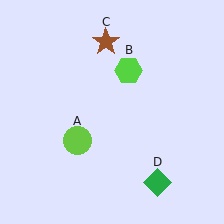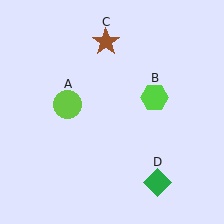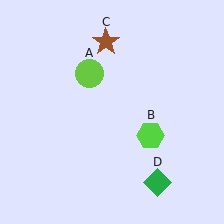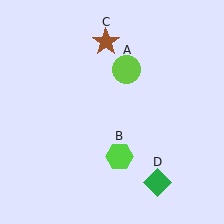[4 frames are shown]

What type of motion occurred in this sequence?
The lime circle (object A), lime hexagon (object B) rotated clockwise around the center of the scene.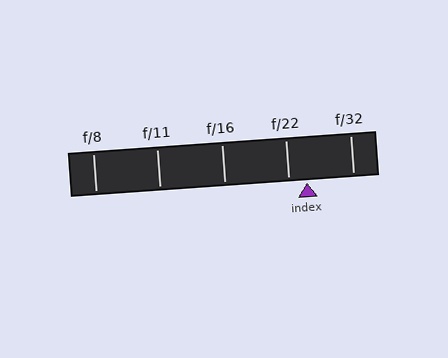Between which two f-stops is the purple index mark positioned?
The index mark is between f/22 and f/32.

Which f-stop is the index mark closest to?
The index mark is closest to f/22.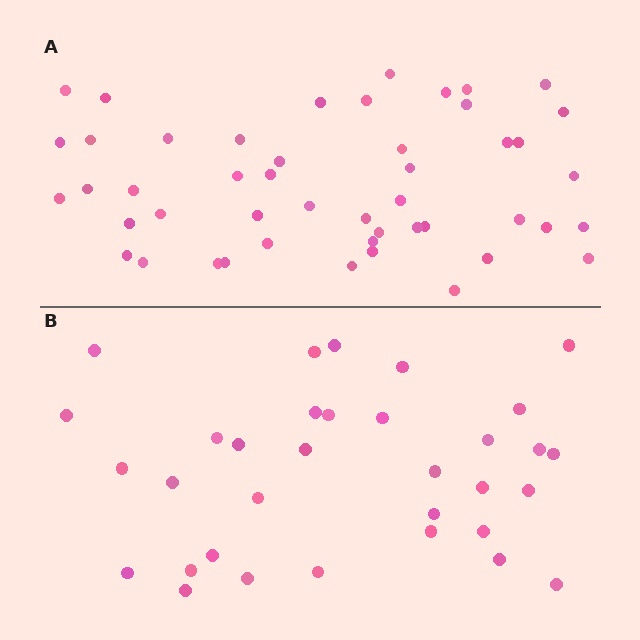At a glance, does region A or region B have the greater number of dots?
Region A (the top region) has more dots.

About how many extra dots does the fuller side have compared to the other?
Region A has approximately 15 more dots than region B.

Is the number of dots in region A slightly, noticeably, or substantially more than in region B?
Region A has substantially more. The ratio is roughly 1.5 to 1.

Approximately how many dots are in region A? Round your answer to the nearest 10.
About 50 dots. (The exact count is 48, which rounds to 50.)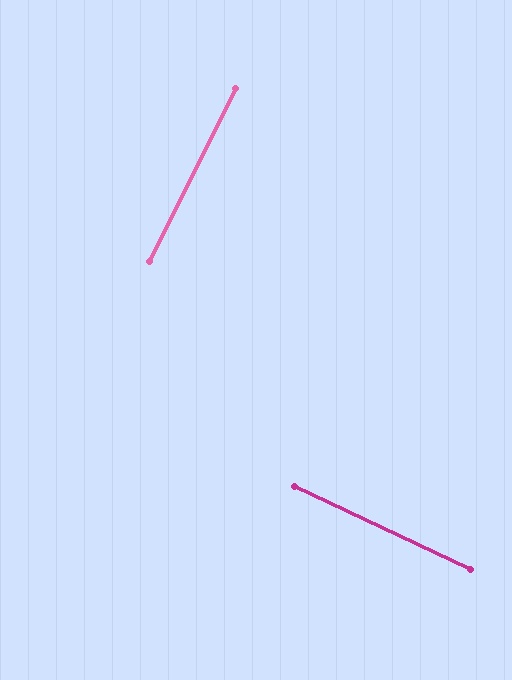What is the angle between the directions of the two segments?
Approximately 89 degrees.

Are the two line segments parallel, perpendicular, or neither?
Perpendicular — they meet at approximately 89°.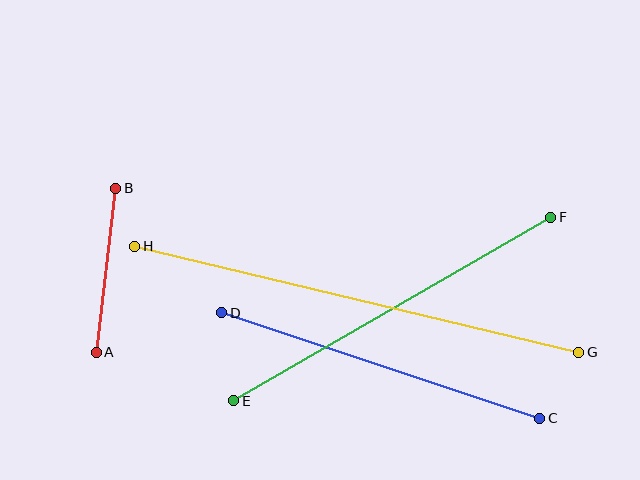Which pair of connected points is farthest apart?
Points G and H are farthest apart.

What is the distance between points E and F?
The distance is approximately 366 pixels.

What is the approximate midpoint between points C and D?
The midpoint is at approximately (381, 366) pixels.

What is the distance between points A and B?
The distance is approximately 165 pixels.